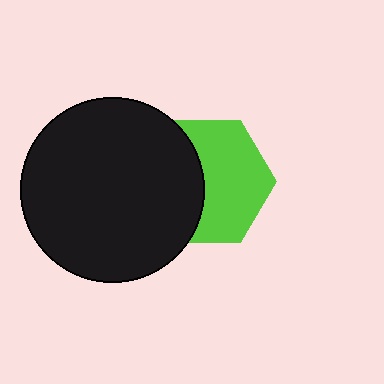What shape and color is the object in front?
The object in front is a black circle.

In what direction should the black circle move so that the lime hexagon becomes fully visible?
The black circle should move left. That is the shortest direction to clear the overlap and leave the lime hexagon fully visible.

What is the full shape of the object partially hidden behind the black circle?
The partially hidden object is a lime hexagon.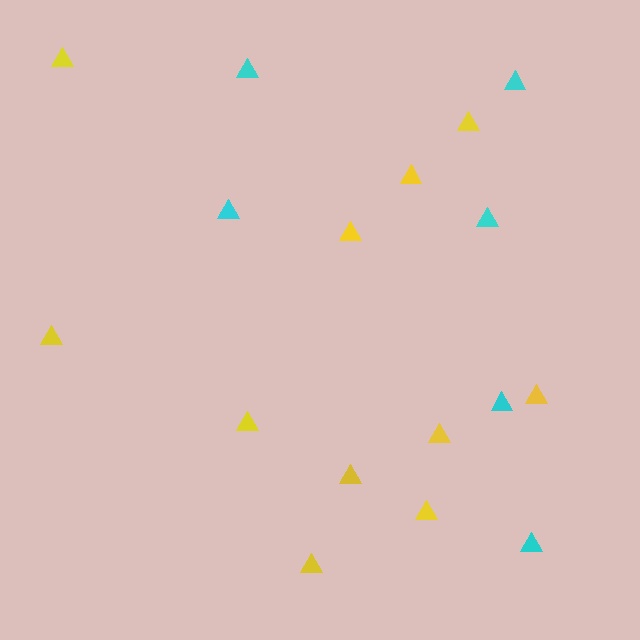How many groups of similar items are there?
There are 2 groups: one group of cyan triangles (6) and one group of yellow triangles (11).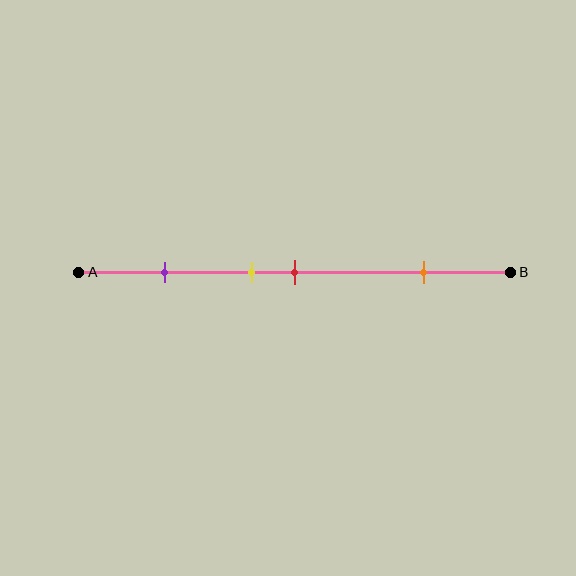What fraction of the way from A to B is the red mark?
The red mark is approximately 50% (0.5) of the way from A to B.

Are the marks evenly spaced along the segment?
No, the marks are not evenly spaced.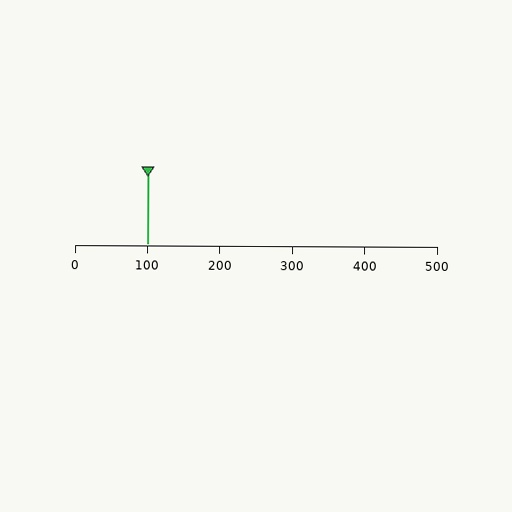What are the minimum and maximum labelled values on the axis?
The axis runs from 0 to 500.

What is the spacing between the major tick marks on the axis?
The major ticks are spaced 100 apart.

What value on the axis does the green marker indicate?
The marker indicates approximately 100.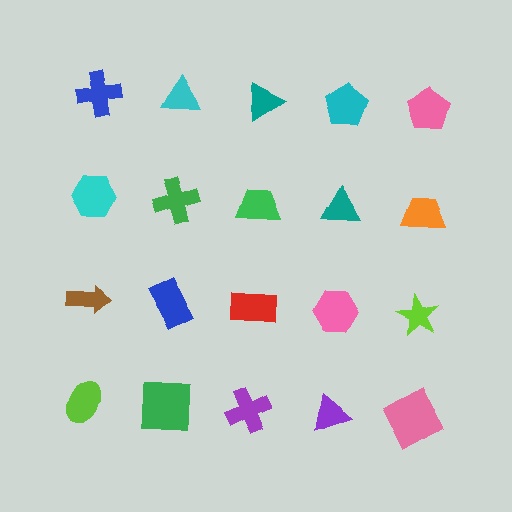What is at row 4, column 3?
A purple cross.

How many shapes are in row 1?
5 shapes.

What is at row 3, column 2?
A blue rectangle.